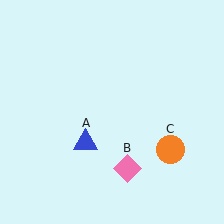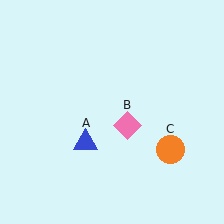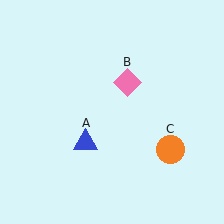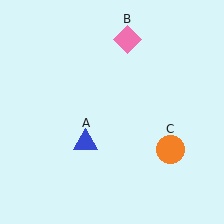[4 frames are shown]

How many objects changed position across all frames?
1 object changed position: pink diamond (object B).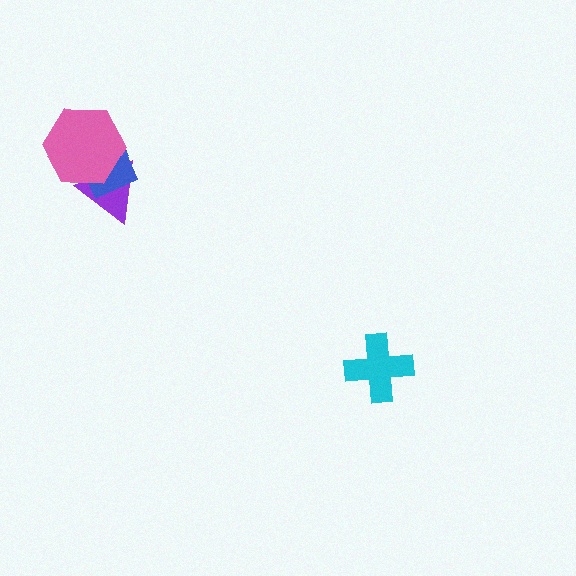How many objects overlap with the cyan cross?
0 objects overlap with the cyan cross.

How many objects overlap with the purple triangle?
2 objects overlap with the purple triangle.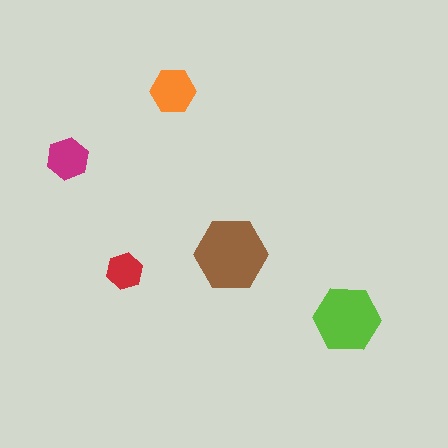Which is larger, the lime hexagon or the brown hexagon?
The brown one.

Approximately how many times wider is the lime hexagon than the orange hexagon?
About 1.5 times wider.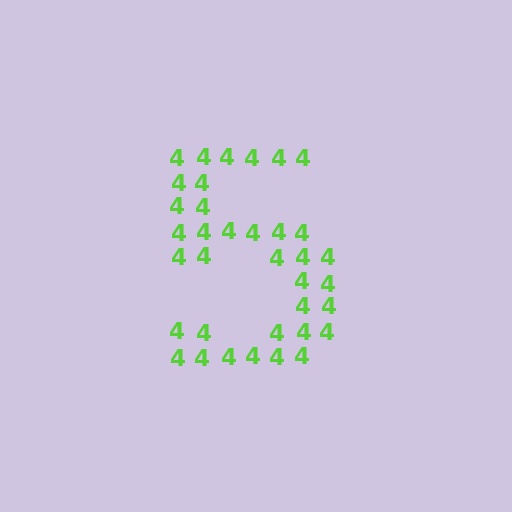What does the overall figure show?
The overall figure shows the digit 5.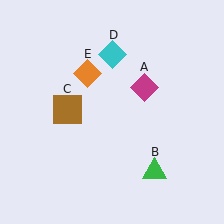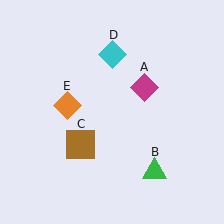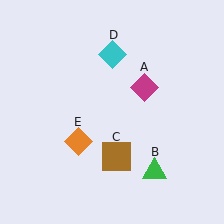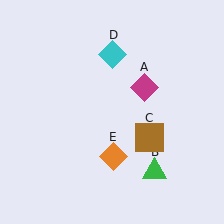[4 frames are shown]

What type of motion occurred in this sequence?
The brown square (object C), orange diamond (object E) rotated counterclockwise around the center of the scene.